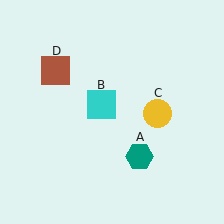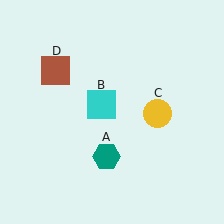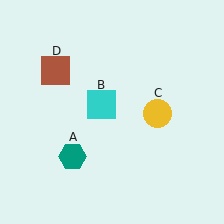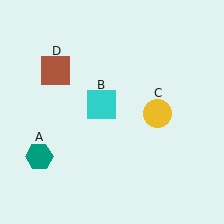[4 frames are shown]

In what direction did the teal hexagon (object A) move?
The teal hexagon (object A) moved left.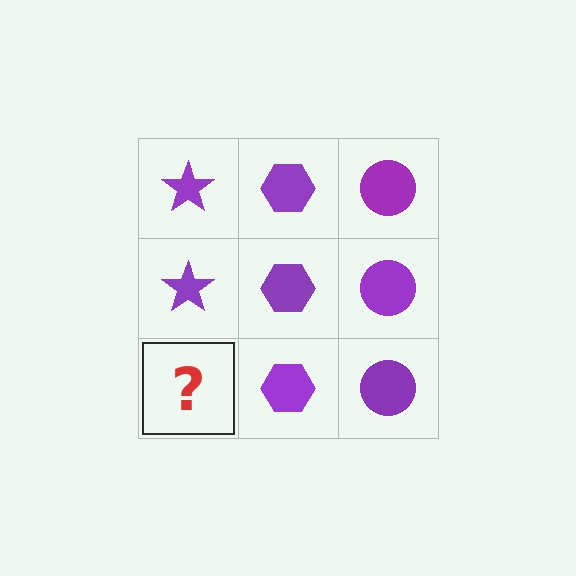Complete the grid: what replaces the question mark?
The question mark should be replaced with a purple star.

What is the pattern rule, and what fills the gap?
The rule is that each column has a consistent shape. The gap should be filled with a purple star.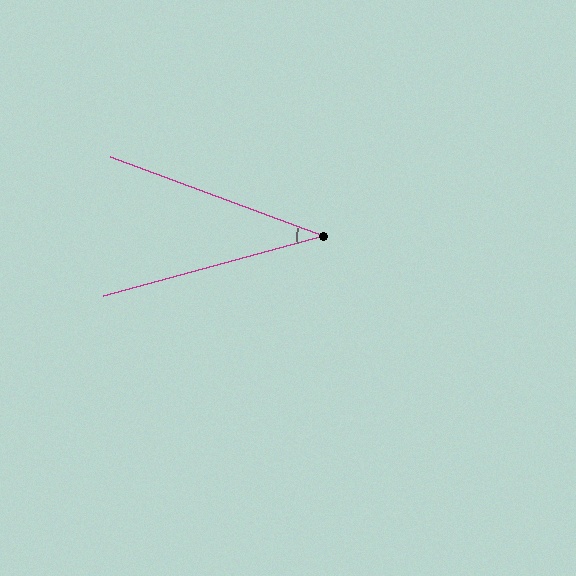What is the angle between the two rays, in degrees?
Approximately 36 degrees.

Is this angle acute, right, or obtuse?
It is acute.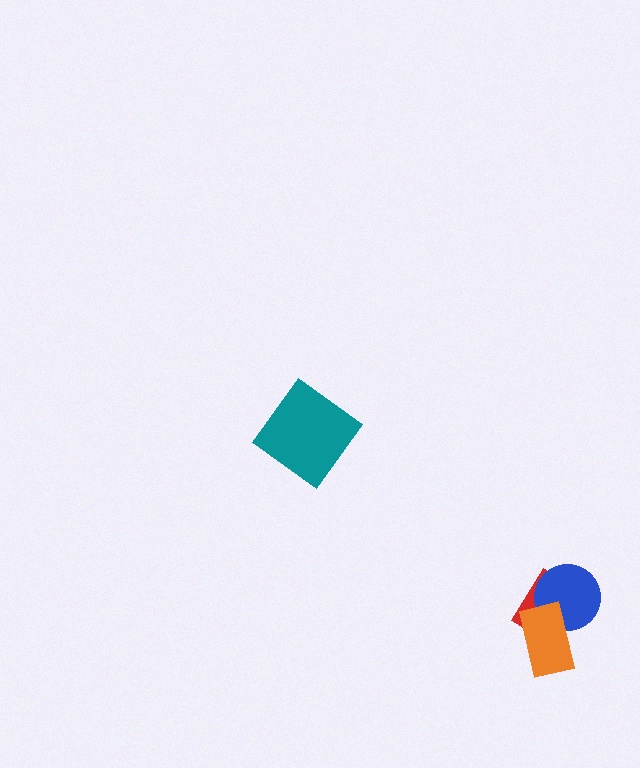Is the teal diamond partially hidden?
No, no other shape covers it.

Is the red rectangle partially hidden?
Yes, it is partially covered by another shape.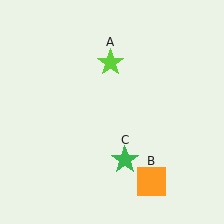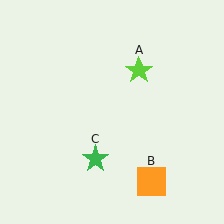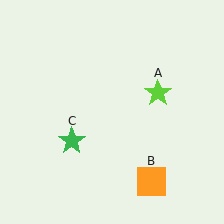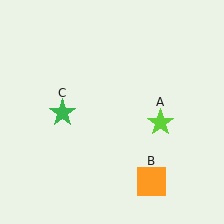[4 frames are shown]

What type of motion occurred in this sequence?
The lime star (object A), green star (object C) rotated clockwise around the center of the scene.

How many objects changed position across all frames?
2 objects changed position: lime star (object A), green star (object C).